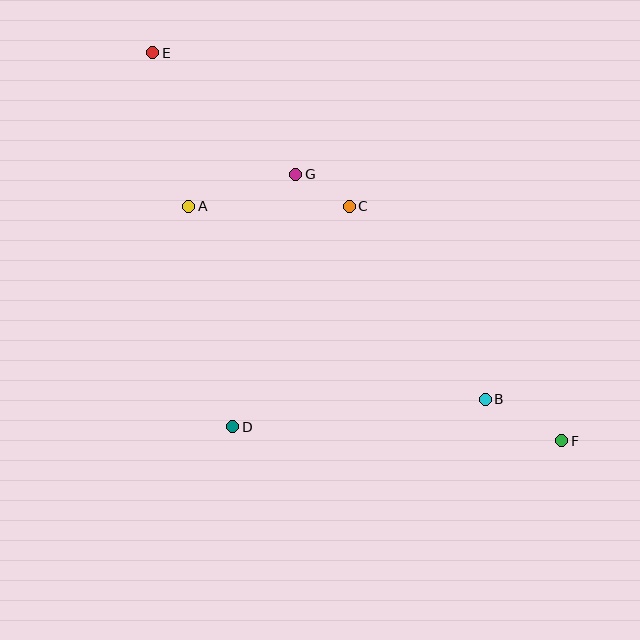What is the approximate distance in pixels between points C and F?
The distance between C and F is approximately 316 pixels.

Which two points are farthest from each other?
Points E and F are farthest from each other.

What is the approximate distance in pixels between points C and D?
The distance between C and D is approximately 249 pixels.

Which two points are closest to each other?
Points C and G are closest to each other.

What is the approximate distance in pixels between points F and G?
The distance between F and G is approximately 376 pixels.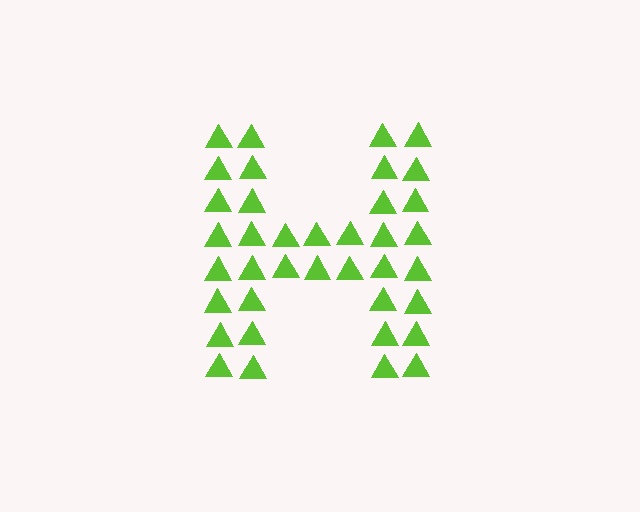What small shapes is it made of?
It is made of small triangles.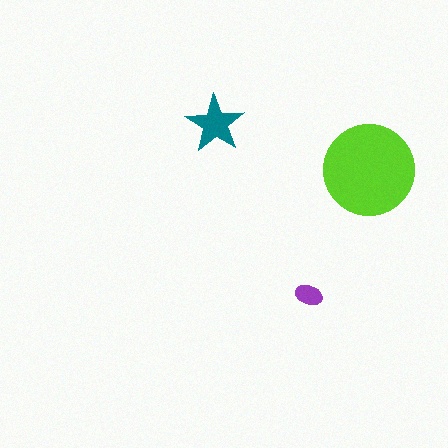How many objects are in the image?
There are 3 objects in the image.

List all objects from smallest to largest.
The purple ellipse, the teal star, the lime circle.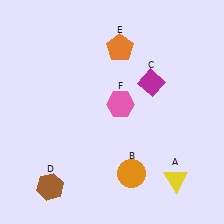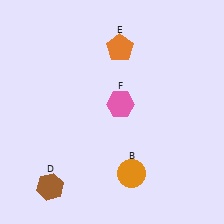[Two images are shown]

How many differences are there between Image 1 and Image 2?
There are 2 differences between the two images.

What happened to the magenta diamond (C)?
The magenta diamond (C) was removed in Image 2. It was in the top-right area of Image 1.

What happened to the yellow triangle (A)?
The yellow triangle (A) was removed in Image 2. It was in the bottom-right area of Image 1.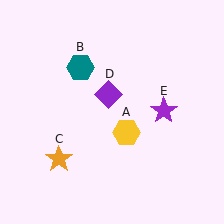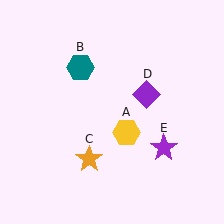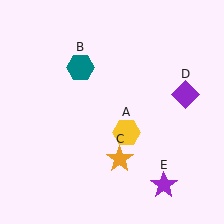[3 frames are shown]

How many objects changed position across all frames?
3 objects changed position: orange star (object C), purple diamond (object D), purple star (object E).